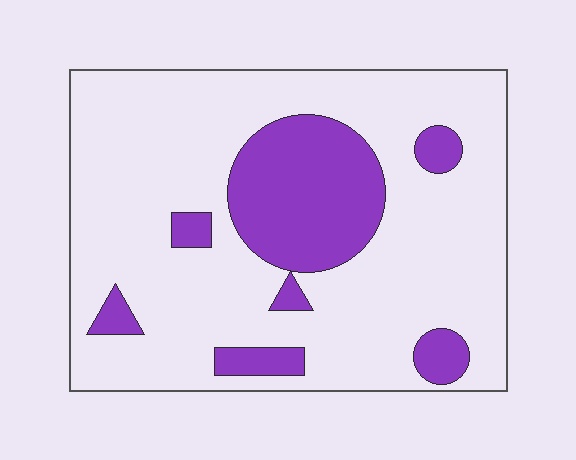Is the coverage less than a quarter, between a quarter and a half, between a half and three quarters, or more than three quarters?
Less than a quarter.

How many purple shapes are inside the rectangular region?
7.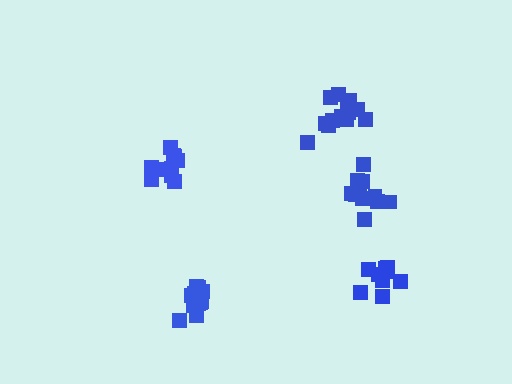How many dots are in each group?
Group 1: 14 dots, Group 2: 10 dots, Group 3: 14 dots, Group 4: 12 dots, Group 5: 9 dots (59 total).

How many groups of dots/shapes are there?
There are 5 groups.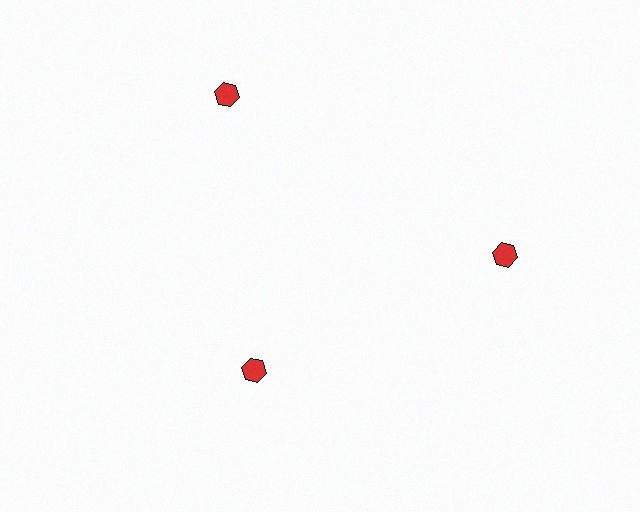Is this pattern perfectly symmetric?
No. The 3 red hexagons are arranged in a ring, but one element near the 7 o'clock position is pulled inward toward the center, breaking the 3-fold rotational symmetry.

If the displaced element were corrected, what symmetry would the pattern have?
It would have 3-fold rotational symmetry — the pattern would map onto itself every 120 degrees.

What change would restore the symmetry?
The symmetry would be restored by moving it outward, back onto the ring so that all 3 hexagons sit at equal angles and equal distance from the center.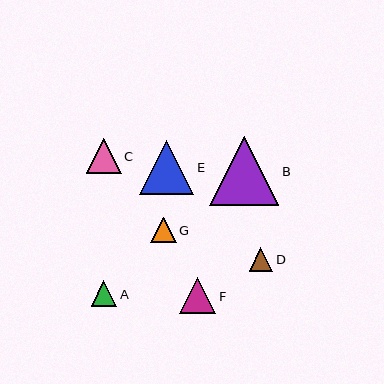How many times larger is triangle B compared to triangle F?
Triangle B is approximately 1.9 times the size of triangle F.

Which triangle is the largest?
Triangle B is the largest with a size of approximately 69 pixels.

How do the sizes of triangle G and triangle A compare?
Triangle G and triangle A are approximately the same size.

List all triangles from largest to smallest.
From largest to smallest: B, E, F, C, G, A, D.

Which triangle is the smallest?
Triangle D is the smallest with a size of approximately 24 pixels.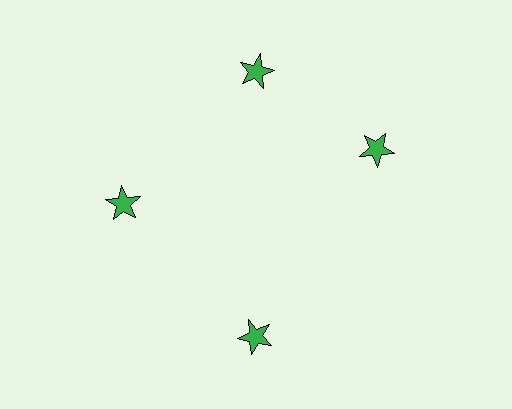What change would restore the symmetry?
The symmetry would be restored by rotating it back into even spacing with its neighbors so that all 4 stars sit at equal angles and equal distance from the center.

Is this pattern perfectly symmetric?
No. The 4 green stars are arranged in a ring, but one element near the 3 o'clock position is rotated out of alignment along the ring, breaking the 4-fold rotational symmetry.